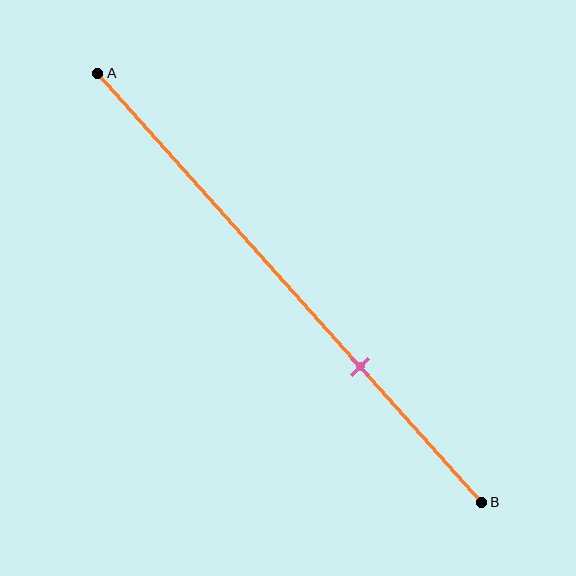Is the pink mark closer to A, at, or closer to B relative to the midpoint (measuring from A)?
The pink mark is closer to point B than the midpoint of segment AB.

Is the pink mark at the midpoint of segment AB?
No, the mark is at about 70% from A, not at the 50% midpoint.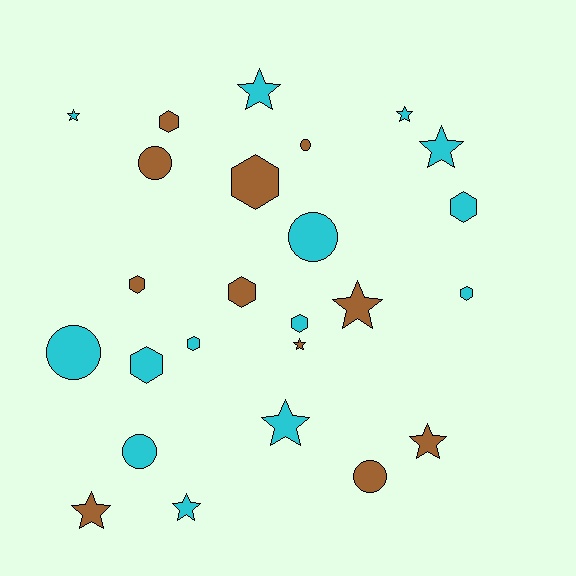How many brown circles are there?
There are 3 brown circles.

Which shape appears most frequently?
Star, with 10 objects.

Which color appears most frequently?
Cyan, with 14 objects.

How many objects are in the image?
There are 25 objects.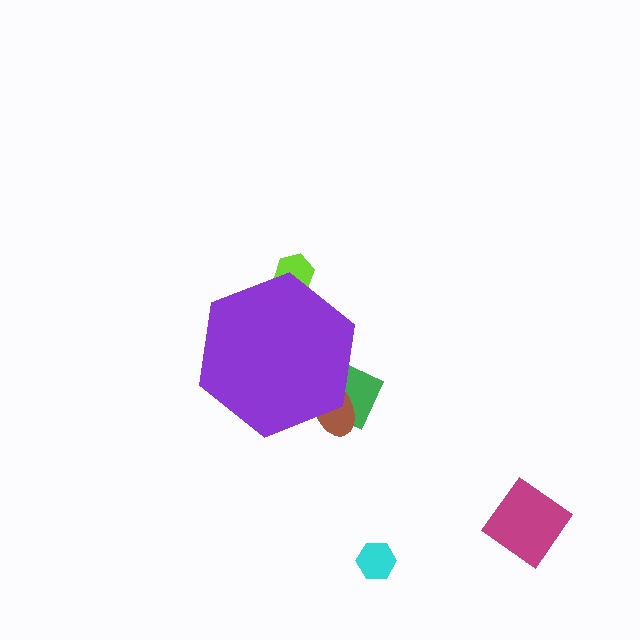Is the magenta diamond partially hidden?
No, the magenta diamond is fully visible.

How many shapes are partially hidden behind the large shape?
3 shapes are partially hidden.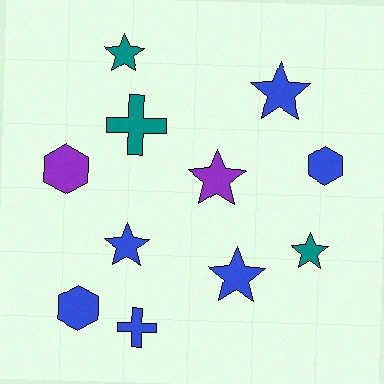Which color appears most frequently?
Blue, with 6 objects.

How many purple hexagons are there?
There is 1 purple hexagon.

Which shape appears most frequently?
Star, with 6 objects.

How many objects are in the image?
There are 11 objects.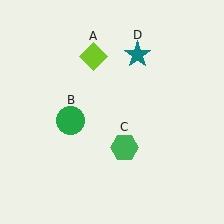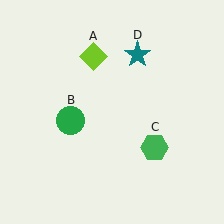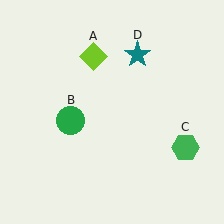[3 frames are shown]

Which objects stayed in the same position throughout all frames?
Lime diamond (object A) and green circle (object B) and teal star (object D) remained stationary.